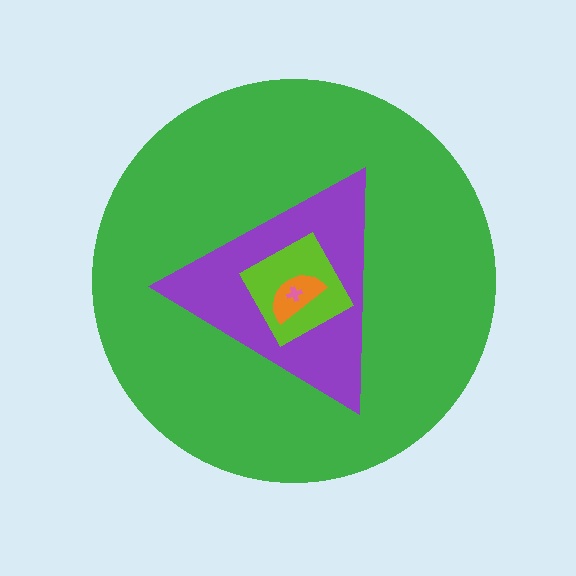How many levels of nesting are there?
5.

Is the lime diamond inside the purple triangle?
Yes.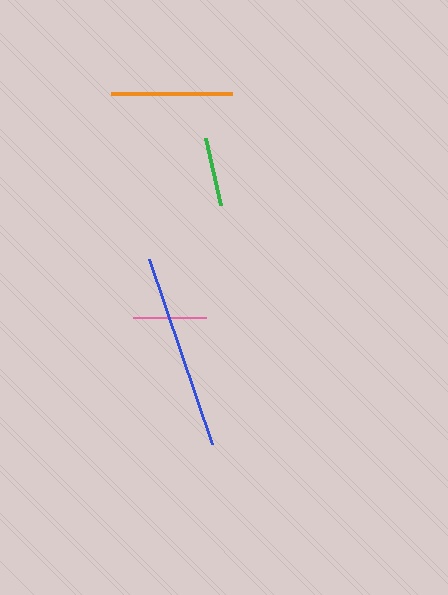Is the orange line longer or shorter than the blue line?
The blue line is longer than the orange line.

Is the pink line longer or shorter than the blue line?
The blue line is longer than the pink line.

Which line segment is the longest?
The blue line is the longest at approximately 195 pixels.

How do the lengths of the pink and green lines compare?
The pink and green lines are approximately the same length.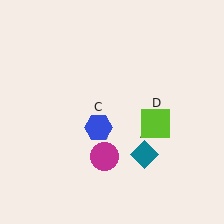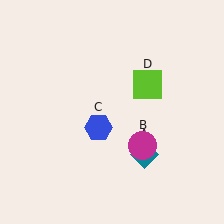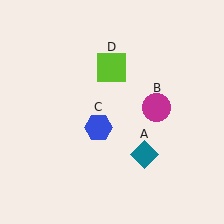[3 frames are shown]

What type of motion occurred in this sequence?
The magenta circle (object B), lime square (object D) rotated counterclockwise around the center of the scene.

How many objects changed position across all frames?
2 objects changed position: magenta circle (object B), lime square (object D).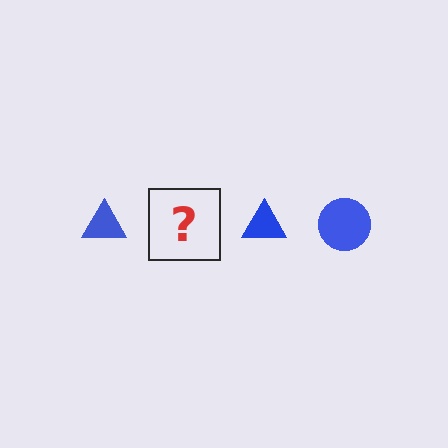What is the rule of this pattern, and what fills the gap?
The rule is that the pattern cycles through triangle, circle shapes in blue. The gap should be filled with a blue circle.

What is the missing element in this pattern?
The missing element is a blue circle.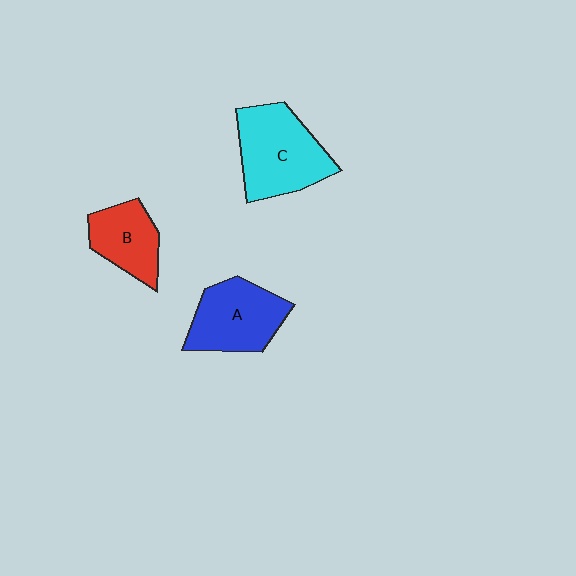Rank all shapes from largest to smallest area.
From largest to smallest: C (cyan), A (blue), B (red).